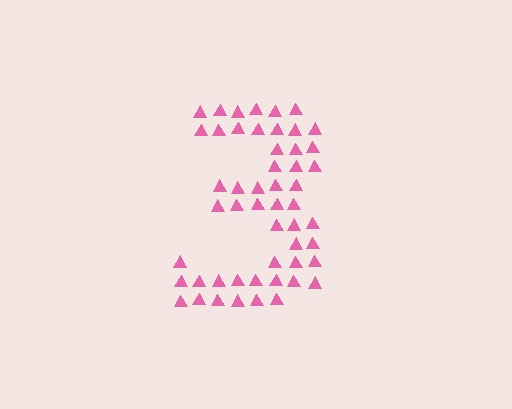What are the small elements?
The small elements are triangles.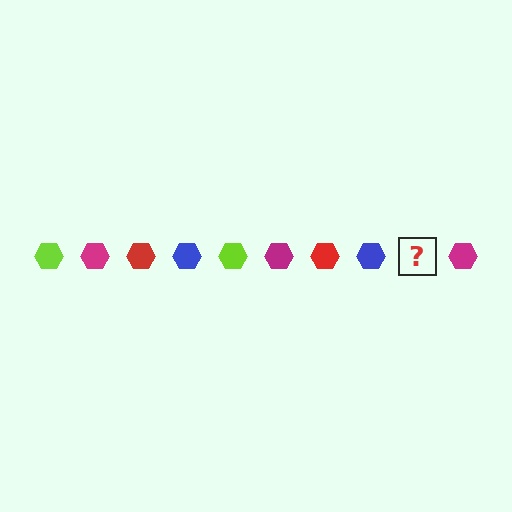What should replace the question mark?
The question mark should be replaced with a lime hexagon.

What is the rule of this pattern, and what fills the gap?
The rule is that the pattern cycles through lime, magenta, red, blue hexagons. The gap should be filled with a lime hexagon.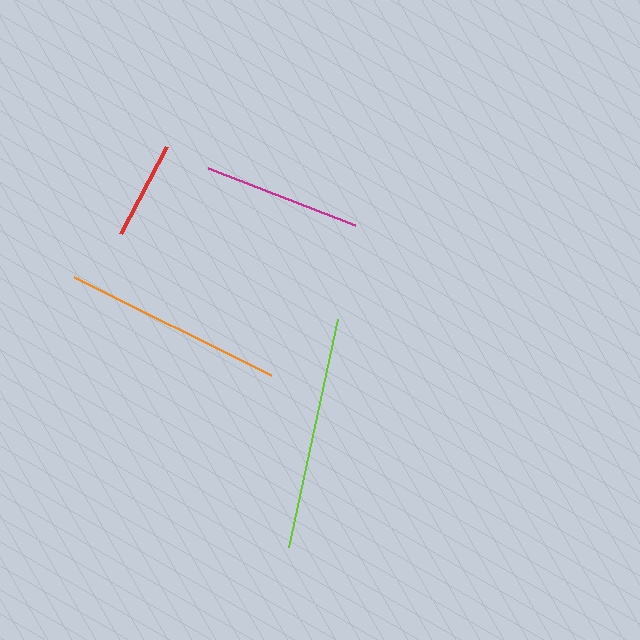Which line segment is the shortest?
The red line is the shortest at approximately 98 pixels.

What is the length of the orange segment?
The orange segment is approximately 220 pixels long.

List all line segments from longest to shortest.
From longest to shortest: lime, orange, magenta, red.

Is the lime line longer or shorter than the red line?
The lime line is longer than the red line.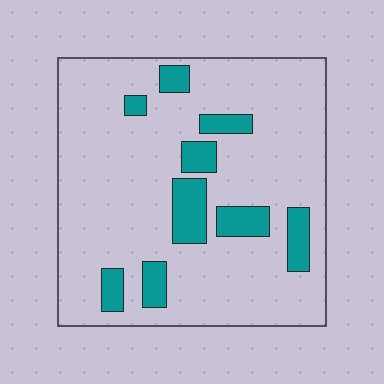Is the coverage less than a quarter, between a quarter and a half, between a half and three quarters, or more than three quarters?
Less than a quarter.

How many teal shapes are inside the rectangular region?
9.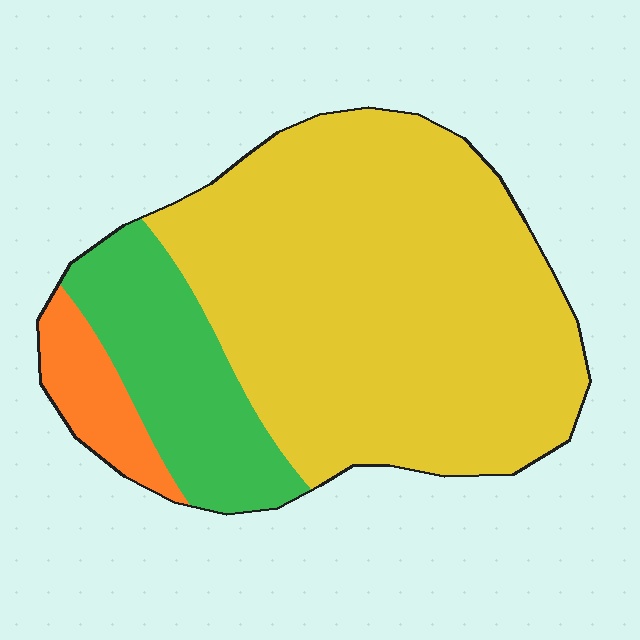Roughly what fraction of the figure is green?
Green covers 20% of the figure.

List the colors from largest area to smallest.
From largest to smallest: yellow, green, orange.